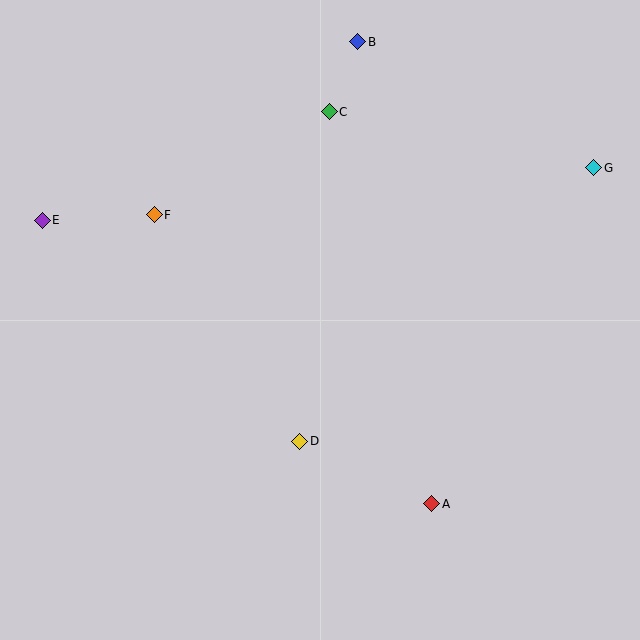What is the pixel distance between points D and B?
The distance between D and B is 403 pixels.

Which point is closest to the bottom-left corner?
Point D is closest to the bottom-left corner.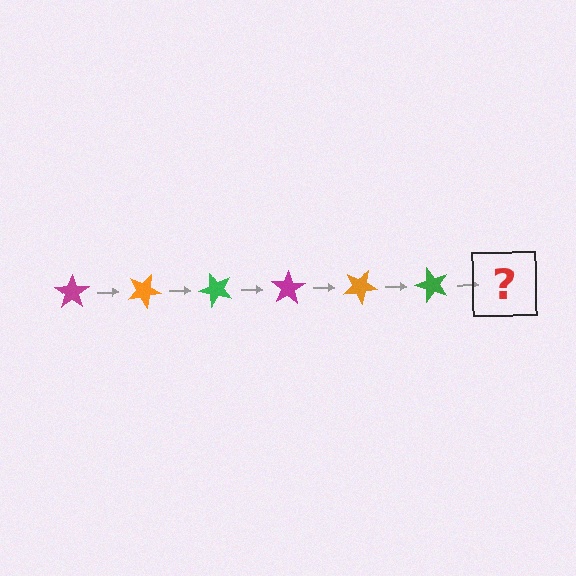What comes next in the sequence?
The next element should be a magenta star, rotated 150 degrees from the start.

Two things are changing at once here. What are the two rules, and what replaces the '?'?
The two rules are that it rotates 25 degrees each step and the color cycles through magenta, orange, and green. The '?' should be a magenta star, rotated 150 degrees from the start.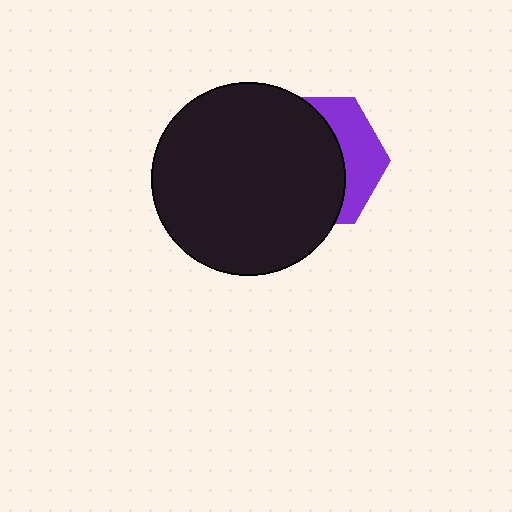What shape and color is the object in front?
The object in front is a black circle.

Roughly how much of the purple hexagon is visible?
A small part of it is visible (roughly 33%).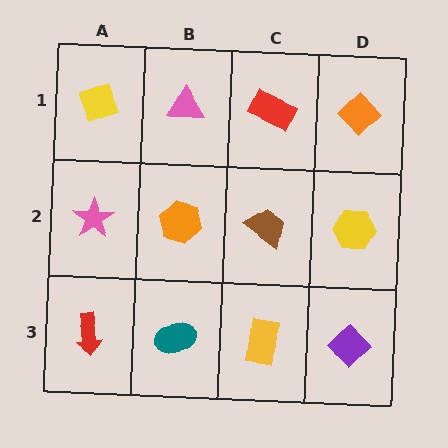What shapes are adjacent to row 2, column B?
A pink triangle (row 1, column B), a teal ellipse (row 3, column B), a pink star (row 2, column A), a brown trapezoid (row 2, column C).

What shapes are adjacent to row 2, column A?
A yellow diamond (row 1, column A), a red arrow (row 3, column A), an orange hexagon (row 2, column B).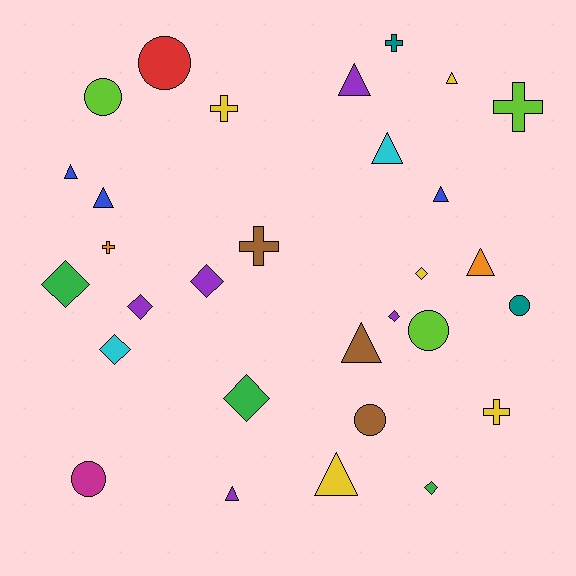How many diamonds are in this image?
There are 8 diamonds.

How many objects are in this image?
There are 30 objects.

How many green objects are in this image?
There are 3 green objects.